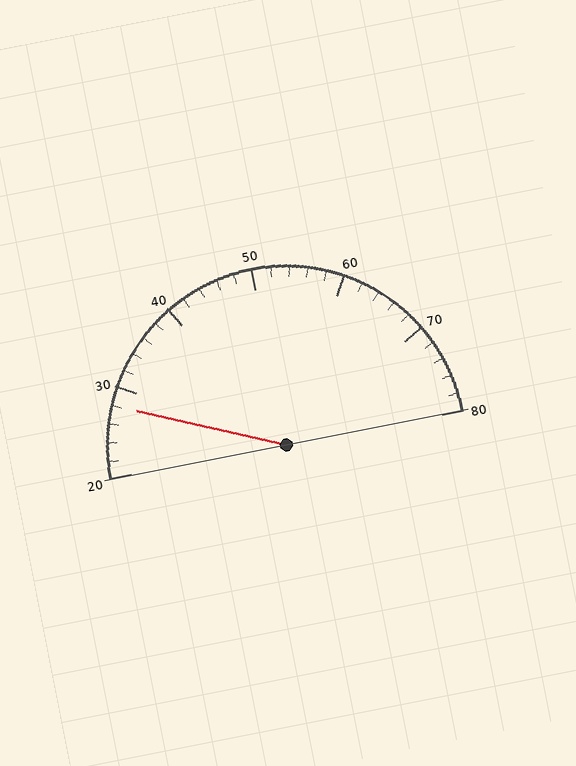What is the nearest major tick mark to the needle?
The nearest major tick mark is 30.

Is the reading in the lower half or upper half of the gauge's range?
The reading is in the lower half of the range (20 to 80).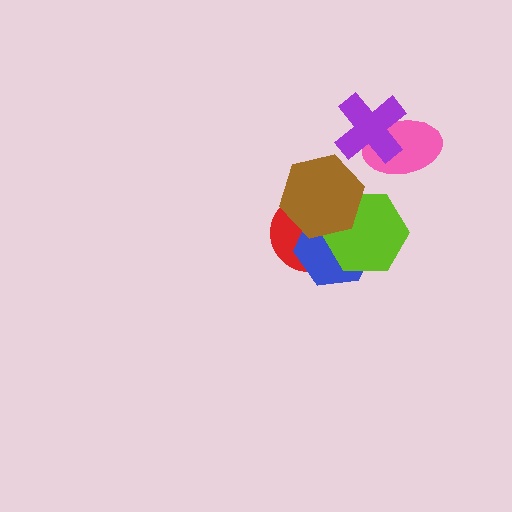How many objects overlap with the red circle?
3 objects overlap with the red circle.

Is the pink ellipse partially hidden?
Yes, it is partially covered by another shape.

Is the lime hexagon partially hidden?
Yes, it is partially covered by another shape.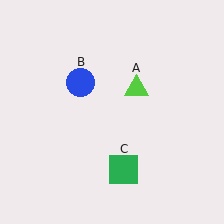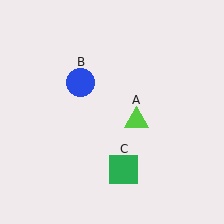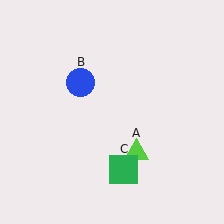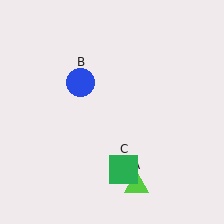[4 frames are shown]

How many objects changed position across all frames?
1 object changed position: lime triangle (object A).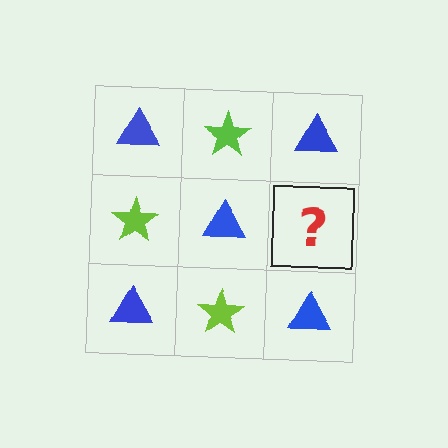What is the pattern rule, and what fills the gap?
The rule is that it alternates blue triangle and lime star in a checkerboard pattern. The gap should be filled with a lime star.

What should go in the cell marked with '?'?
The missing cell should contain a lime star.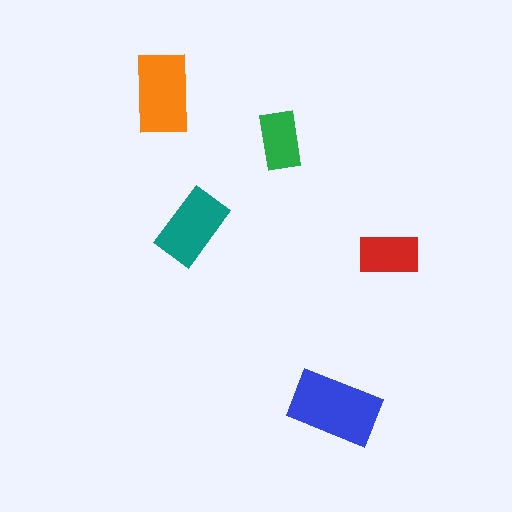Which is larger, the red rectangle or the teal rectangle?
The teal one.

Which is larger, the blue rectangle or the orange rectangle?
The blue one.